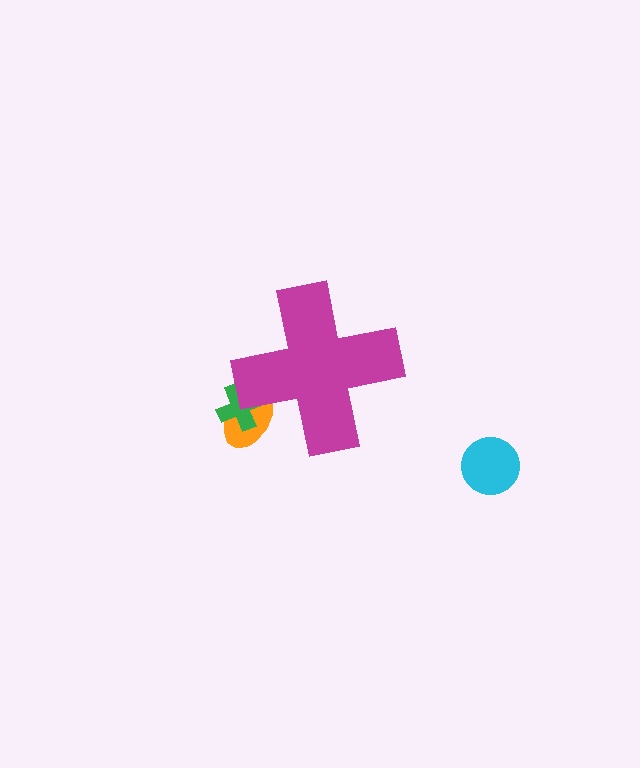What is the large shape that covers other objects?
A magenta cross.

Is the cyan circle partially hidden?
No, the cyan circle is fully visible.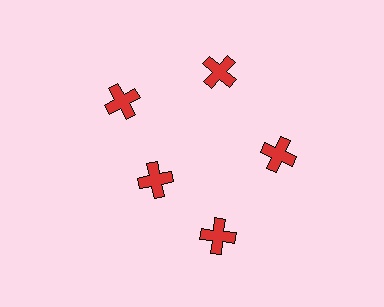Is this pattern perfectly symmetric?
No. The 5 red crosses are arranged in a ring, but one element near the 8 o'clock position is pulled inward toward the center, breaking the 5-fold rotational symmetry.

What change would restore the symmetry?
The symmetry would be restored by moving it outward, back onto the ring so that all 5 crosses sit at equal angles and equal distance from the center.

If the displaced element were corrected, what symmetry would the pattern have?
It would have 5-fold rotational symmetry — the pattern would map onto itself every 72 degrees.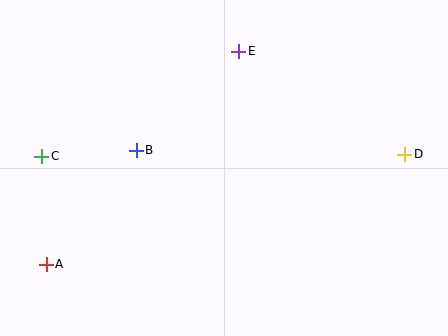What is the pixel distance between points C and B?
The distance between C and B is 95 pixels.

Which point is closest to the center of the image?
Point B at (136, 150) is closest to the center.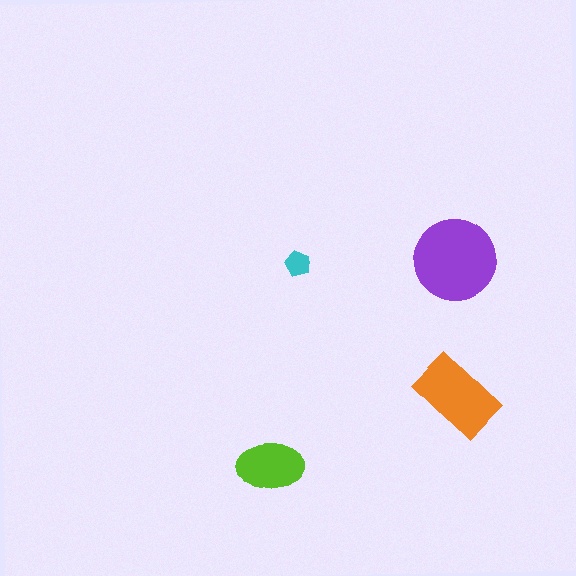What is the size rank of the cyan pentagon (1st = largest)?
4th.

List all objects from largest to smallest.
The purple circle, the orange rectangle, the lime ellipse, the cyan pentagon.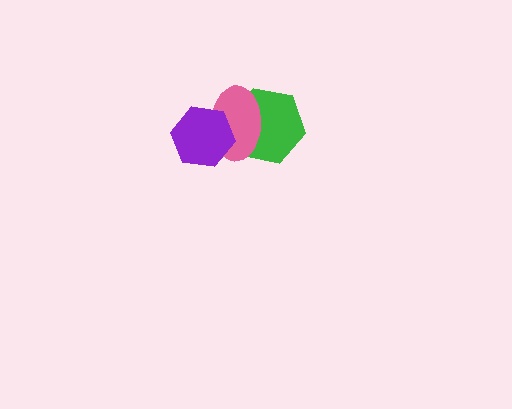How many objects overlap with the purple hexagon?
2 objects overlap with the purple hexagon.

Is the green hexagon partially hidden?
Yes, it is partially covered by another shape.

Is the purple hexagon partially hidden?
No, no other shape covers it.